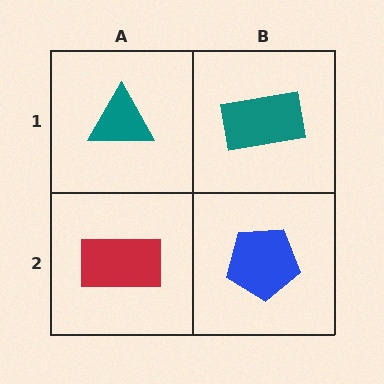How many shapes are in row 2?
2 shapes.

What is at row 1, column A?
A teal triangle.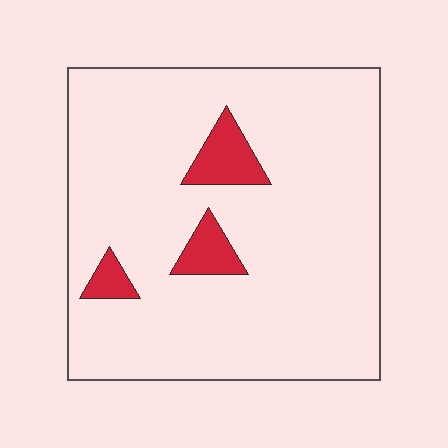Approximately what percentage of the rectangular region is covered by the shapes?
Approximately 10%.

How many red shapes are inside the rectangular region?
3.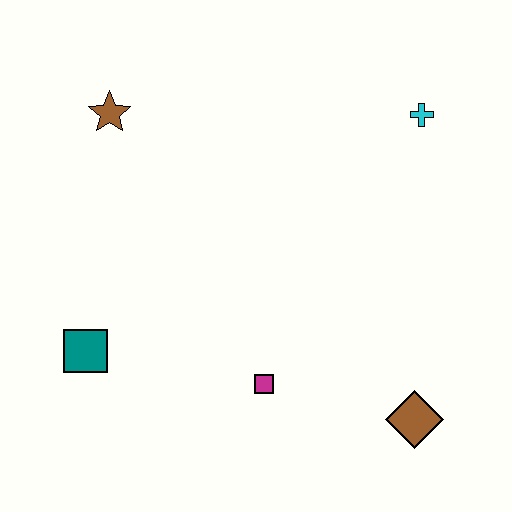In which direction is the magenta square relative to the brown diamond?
The magenta square is to the left of the brown diamond.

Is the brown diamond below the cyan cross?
Yes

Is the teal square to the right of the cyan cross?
No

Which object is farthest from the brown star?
The brown diamond is farthest from the brown star.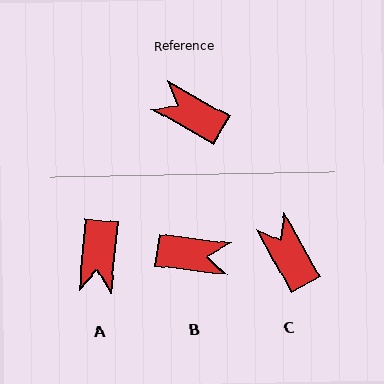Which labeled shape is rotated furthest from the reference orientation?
B, about 157 degrees away.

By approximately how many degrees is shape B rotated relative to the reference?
Approximately 157 degrees clockwise.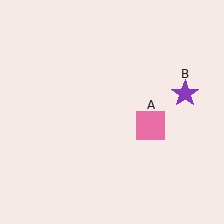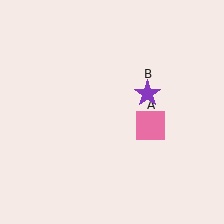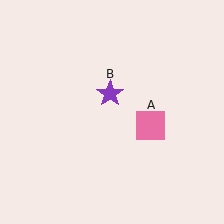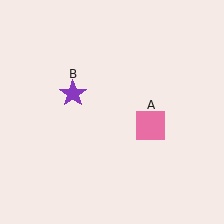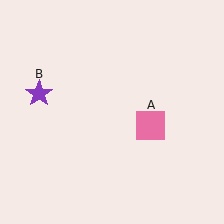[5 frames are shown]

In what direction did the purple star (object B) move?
The purple star (object B) moved left.